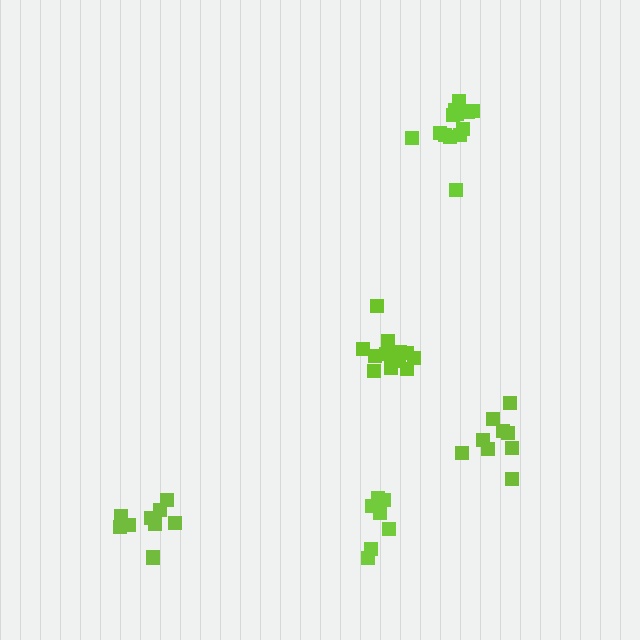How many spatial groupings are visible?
There are 5 spatial groupings.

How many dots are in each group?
Group 1: 12 dots, Group 2: 10 dots, Group 3: 13 dots, Group 4: 9 dots, Group 5: 7 dots (51 total).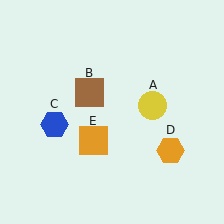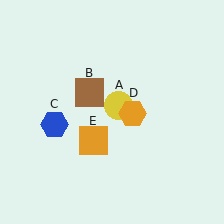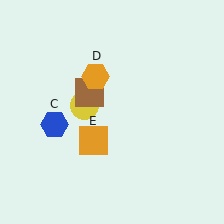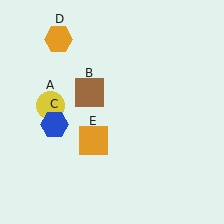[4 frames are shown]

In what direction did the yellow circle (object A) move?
The yellow circle (object A) moved left.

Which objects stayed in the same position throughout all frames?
Brown square (object B) and blue hexagon (object C) and orange square (object E) remained stationary.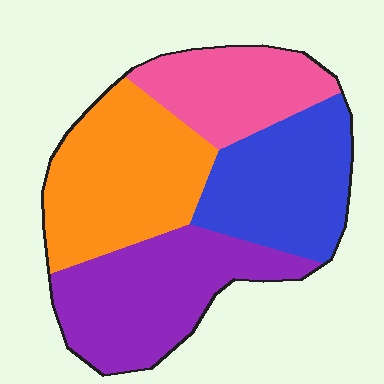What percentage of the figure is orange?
Orange covers about 30% of the figure.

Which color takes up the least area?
Pink, at roughly 20%.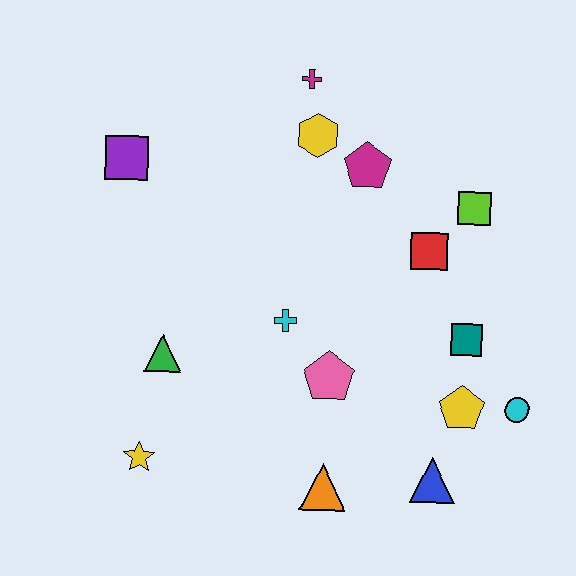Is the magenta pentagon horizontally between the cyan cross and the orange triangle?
No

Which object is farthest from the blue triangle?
The purple square is farthest from the blue triangle.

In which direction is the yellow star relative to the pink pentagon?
The yellow star is to the left of the pink pentagon.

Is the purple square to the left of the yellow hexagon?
Yes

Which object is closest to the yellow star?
The green triangle is closest to the yellow star.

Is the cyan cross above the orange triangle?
Yes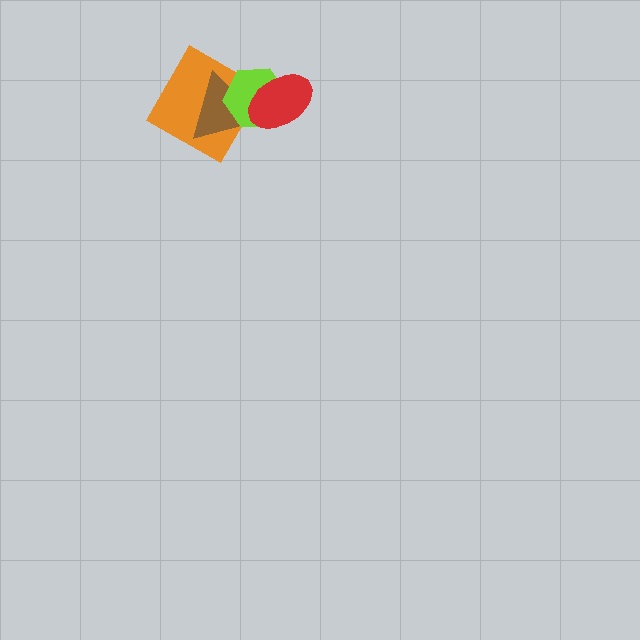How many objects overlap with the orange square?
2 objects overlap with the orange square.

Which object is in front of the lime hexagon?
The red ellipse is in front of the lime hexagon.